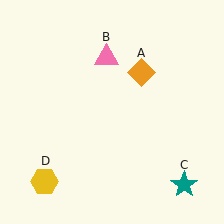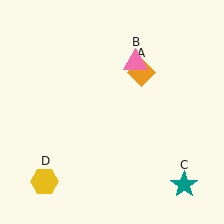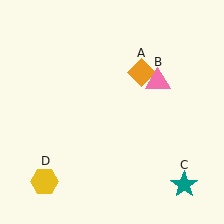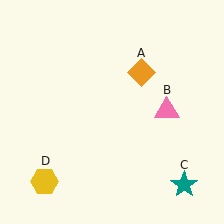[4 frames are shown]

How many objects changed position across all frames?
1 object changed position: pink triangle (object B).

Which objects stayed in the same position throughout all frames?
Orange diamond (object A) and teal star (object C) and yellow hexagon (object D) remained stationary.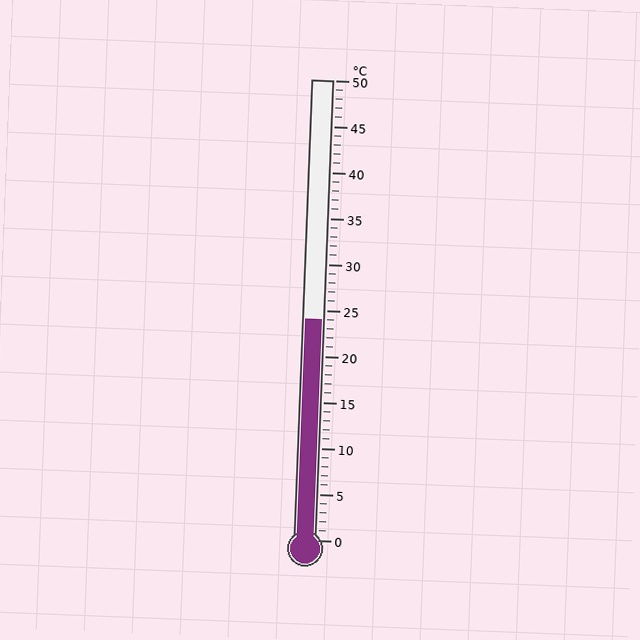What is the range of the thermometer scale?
The thermometer scale ranges from 0°C to 50°C.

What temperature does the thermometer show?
The thermometer shows approximately 24°C.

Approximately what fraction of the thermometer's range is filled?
The thermometer is filled to approximately 50% of its range.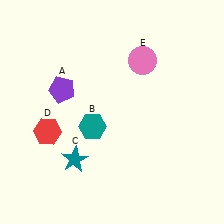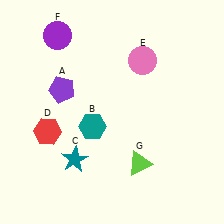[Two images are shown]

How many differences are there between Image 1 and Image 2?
There are 2 differences between the two images.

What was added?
A purple circle (F), a lime triangle (G) were added in Image 2.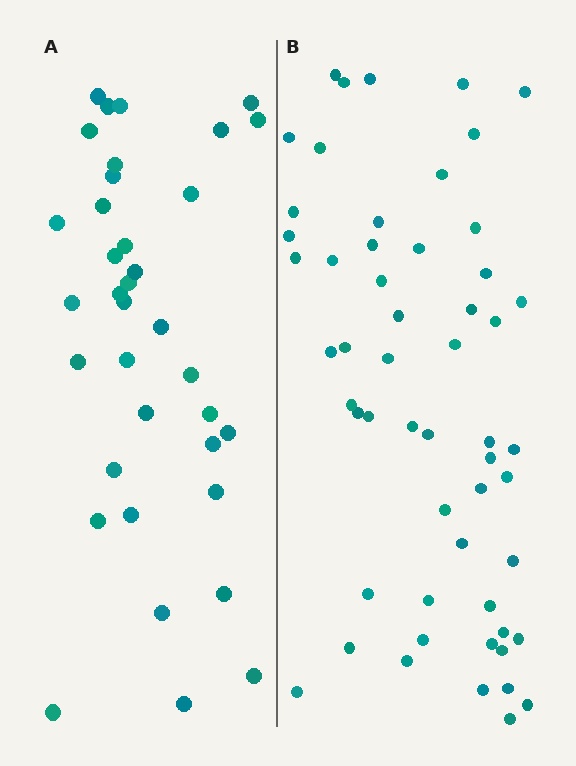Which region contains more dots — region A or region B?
Region B (the right region) has more dots.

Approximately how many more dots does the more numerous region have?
Region B has approximately 20 more dots than region A.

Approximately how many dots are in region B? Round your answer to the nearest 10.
About 60 dots. (The exact count is 55, which rounds to 60.)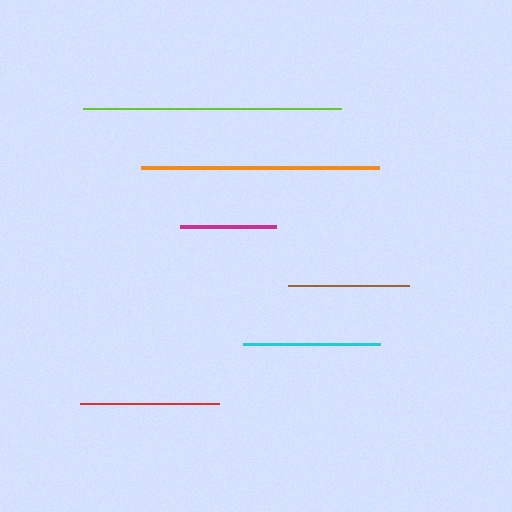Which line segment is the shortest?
The magenta line is the shortest at approximately 96 pixels.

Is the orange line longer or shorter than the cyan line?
The orange line is longer than the cyan line.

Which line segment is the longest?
The lime line is the longest at approximately 259 pixels.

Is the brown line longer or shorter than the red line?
The red line is longer than the brown line.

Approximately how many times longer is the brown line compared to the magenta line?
The brown line is approximately 1.3 times the length of the magenta line.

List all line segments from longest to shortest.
From longest to shortest: lime, orange, red, cyan, brown, magenta.